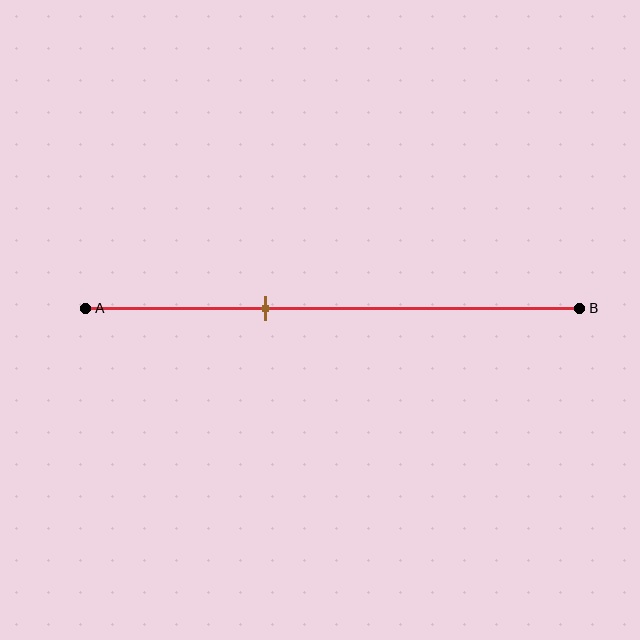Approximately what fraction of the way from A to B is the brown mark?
The brown mark is approximately 35% of the way from A to B.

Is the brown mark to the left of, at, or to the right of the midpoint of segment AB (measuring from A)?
The brown mark is to the left of the midpoint of segment AB.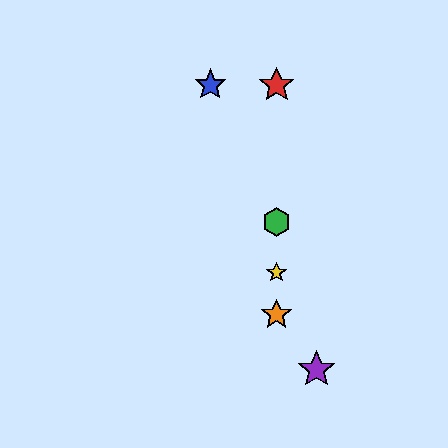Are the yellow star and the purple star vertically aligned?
No, the yellow star is at x≈277 and the purple star is at x≈316.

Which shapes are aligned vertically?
The red star, the green hexagon, the yellow star, the orange star are aligned vertically.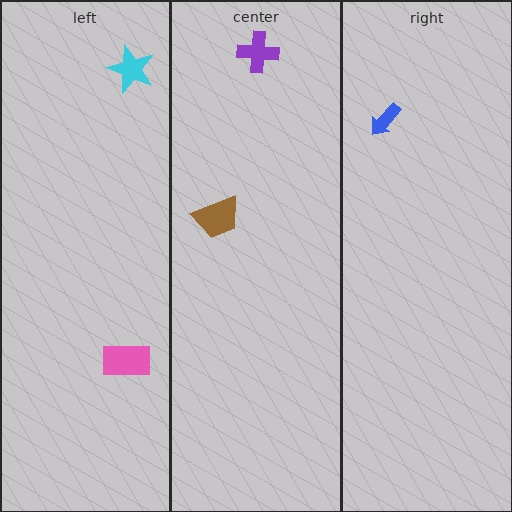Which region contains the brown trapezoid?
The center region.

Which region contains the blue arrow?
The right region.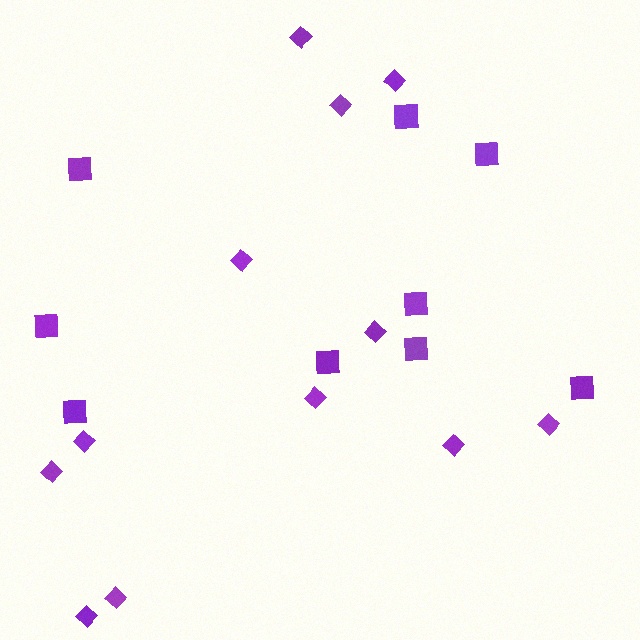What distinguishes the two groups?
There are 2 groups: one group of diamonds (12) and one group of squares (9).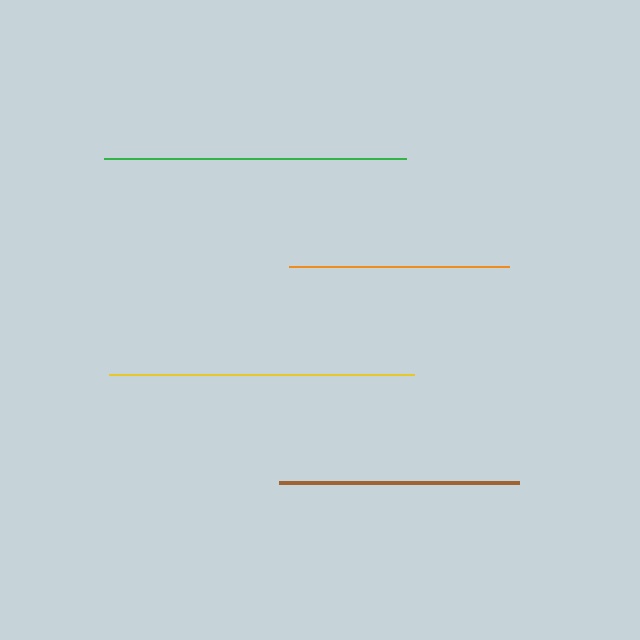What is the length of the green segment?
The green segment is approximately 302 pixels long.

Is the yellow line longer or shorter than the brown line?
The yellow line is longer than the brown line.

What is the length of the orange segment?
The orange segment is approximately 220 pixels long.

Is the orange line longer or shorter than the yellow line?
The yellow line is longer than the orange line.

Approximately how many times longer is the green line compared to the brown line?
The green line is approximately 1.3 times the length of the brown line.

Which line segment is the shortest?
The orange line is the shortest at approximately 220 pixels.